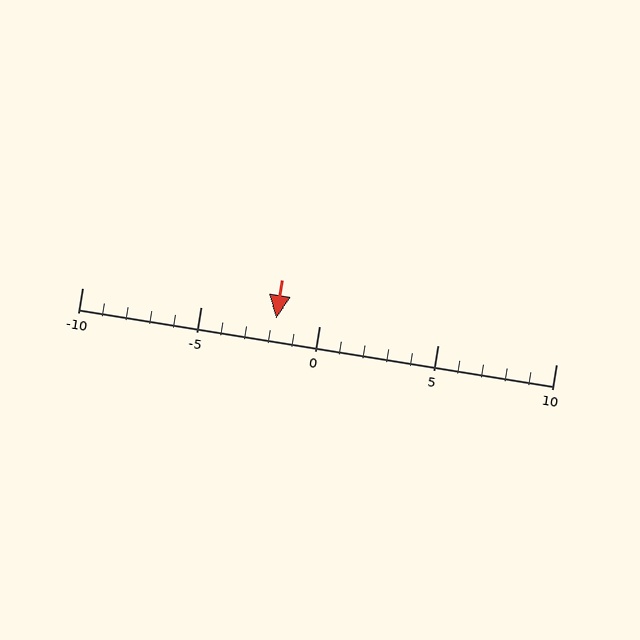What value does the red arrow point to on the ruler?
The red arrow points to approximately -2.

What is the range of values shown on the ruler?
The ruler shows values from -10 to 10.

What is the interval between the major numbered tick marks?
The major tick marks are spaced 5 units apart.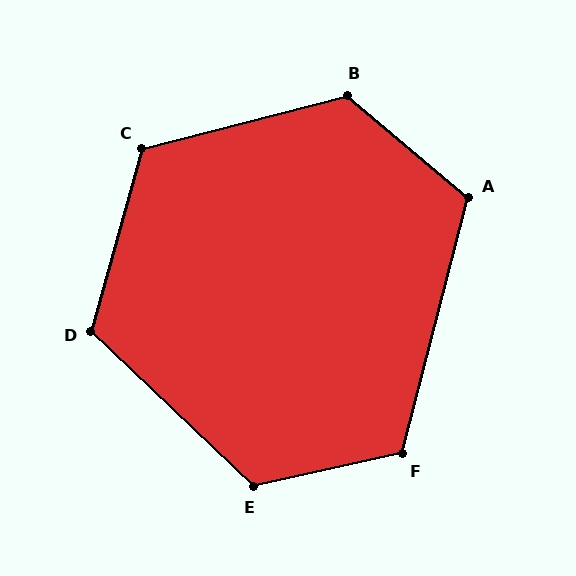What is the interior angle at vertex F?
Approximately 117 degrees (obtuse).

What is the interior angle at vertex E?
Approximately 124 degrees (obtuse).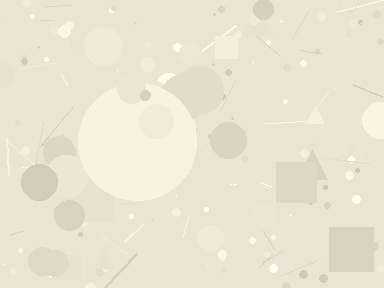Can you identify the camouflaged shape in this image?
The camouflaged shape is a circle.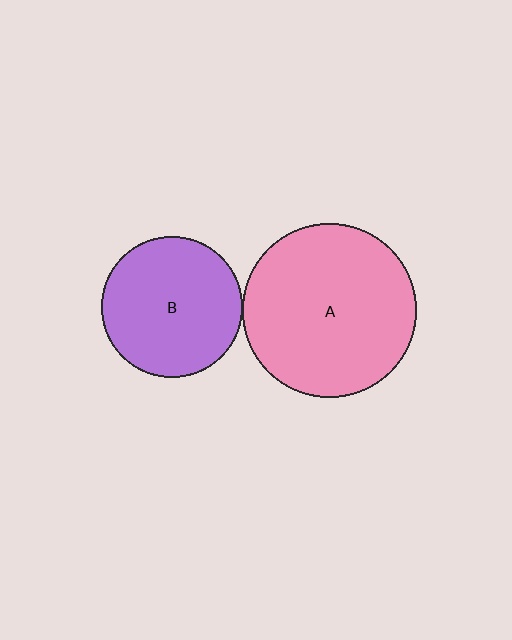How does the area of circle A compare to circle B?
Approximately 1.5 times.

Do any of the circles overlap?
No, none of the circles overlap.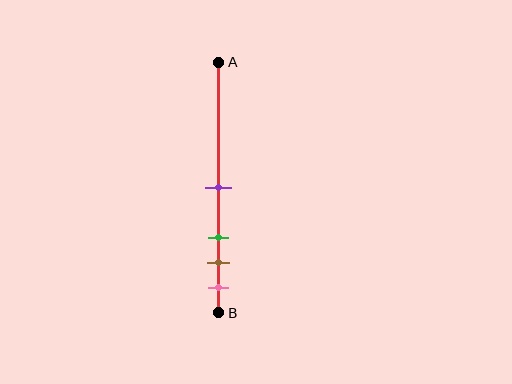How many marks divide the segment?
There are 4 marks dividing the segment.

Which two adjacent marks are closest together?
The brown and pink marks are the closest adjacent pair.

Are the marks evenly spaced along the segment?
No, the marks are not evenly spaced.